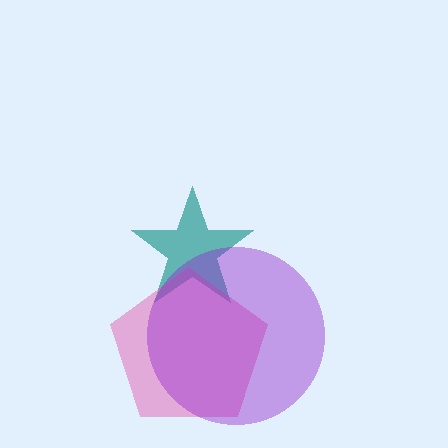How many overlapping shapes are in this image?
There are 3 overlapping shapes in the image.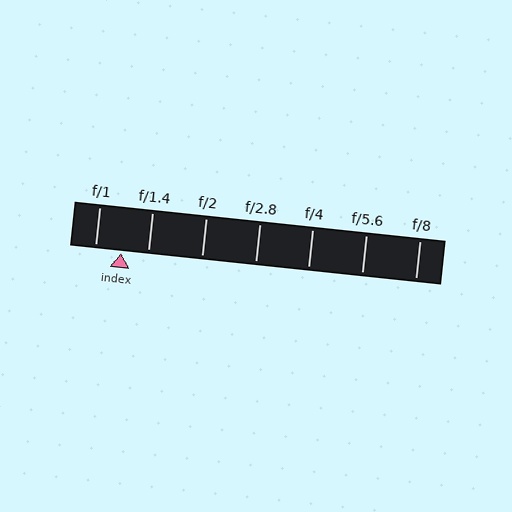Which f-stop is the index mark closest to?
The index mark is closest to f/1.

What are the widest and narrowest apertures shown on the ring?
The widest aperture shown is f/1 and the narrowest is f/8.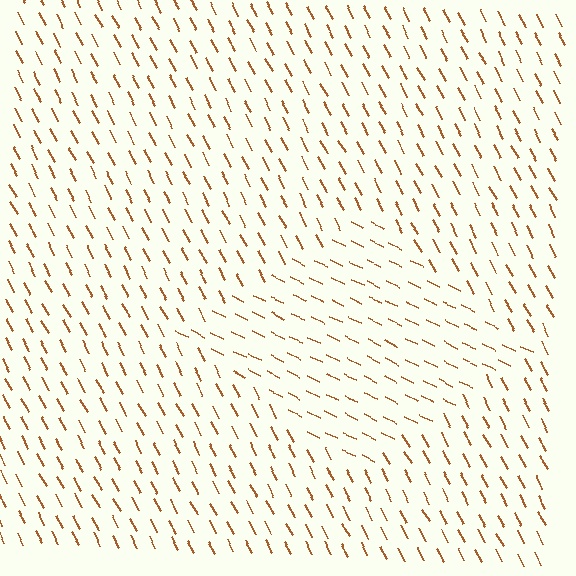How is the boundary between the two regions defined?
The boundary is defined purely by a change in line orientation (approximately 36 degrees difference). All lines are the same color and thickness.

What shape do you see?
I see a diamond.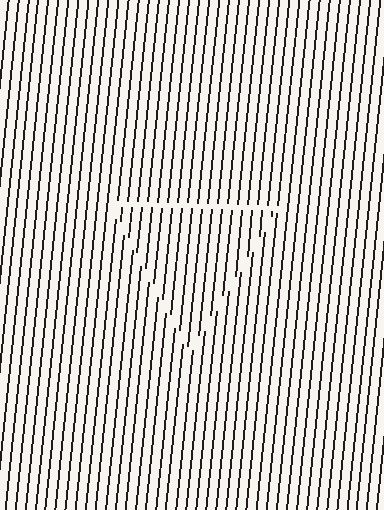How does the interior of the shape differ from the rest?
The interior of the shape contains the same grating, shifted by half a period — the contour is defined by the phase discontinuity where line-ends from the inner and outer gratings abut.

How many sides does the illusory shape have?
3 sides — the line-ends trace a triangle.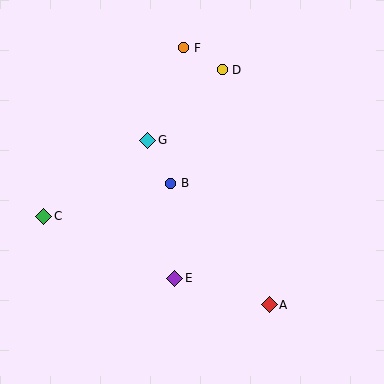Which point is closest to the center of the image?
Point B at (171, 183) is closest to the center.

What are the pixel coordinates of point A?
Point A is at (269, 305).